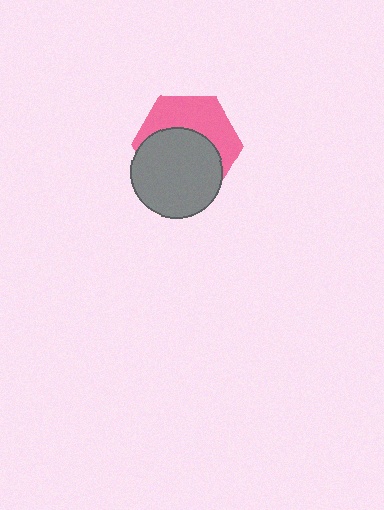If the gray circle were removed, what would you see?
You would see the complete pink hexagon.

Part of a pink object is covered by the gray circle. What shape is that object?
It is a hexagon.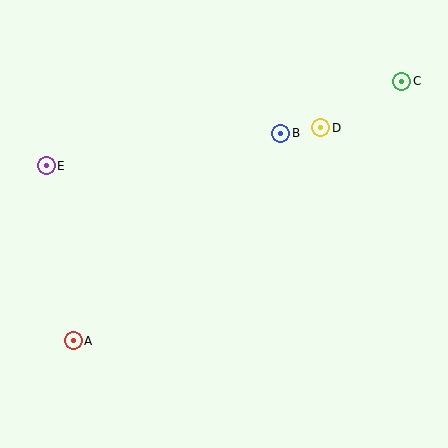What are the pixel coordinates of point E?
Point E is at (46, 166).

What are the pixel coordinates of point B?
Point B is at (281, 133).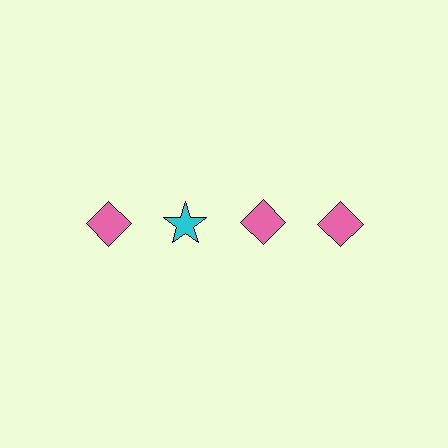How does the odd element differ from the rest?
It differs in both color (cyan instead of pink) and shape (star instead of diamond).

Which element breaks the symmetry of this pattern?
The cyan star in the top row, second from left column breaks the symmetry. All other shapes are pink diamonds.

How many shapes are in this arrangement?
There are 4 shapes arranged in a grid pattern.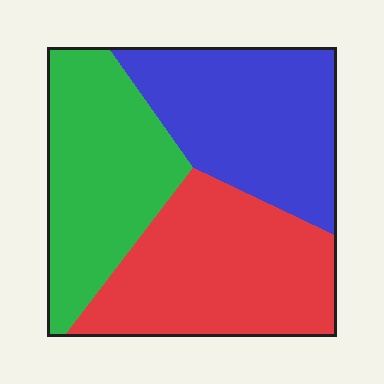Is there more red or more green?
Red.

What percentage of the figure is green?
Green takes up between a quarter and a half of the figure.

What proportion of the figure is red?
Red covers 36% of the figure.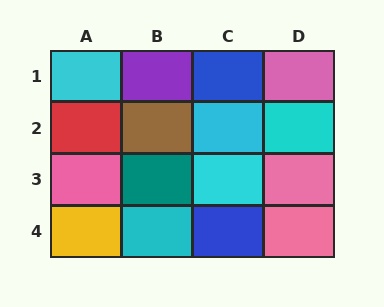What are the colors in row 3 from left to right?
Pink, teal, cyan, pink.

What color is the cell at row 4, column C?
Blue.